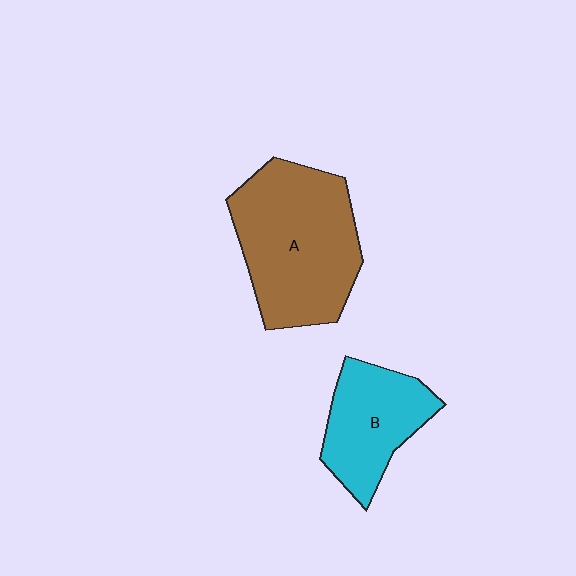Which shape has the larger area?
Shape A (brown).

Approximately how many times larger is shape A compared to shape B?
Approximately 1.6 times.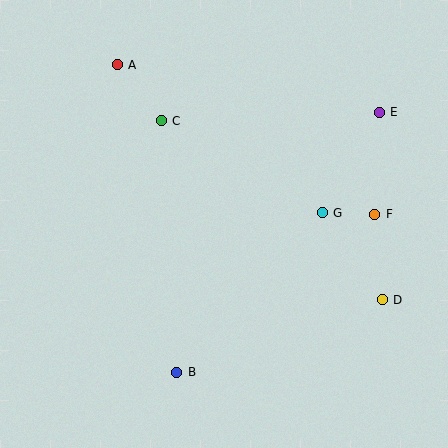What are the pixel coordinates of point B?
Point B is at (177, 372).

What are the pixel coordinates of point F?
Point F is at (375, 214).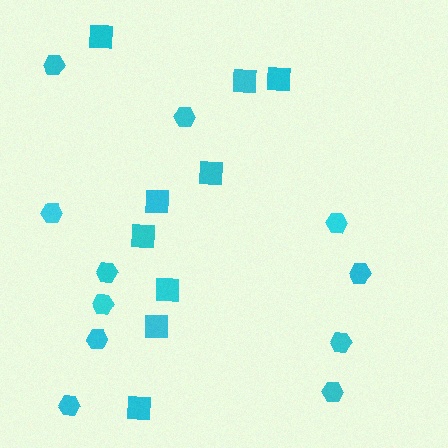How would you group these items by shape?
There are 2 groups: one group of squares (9) and one group of hexagons (11).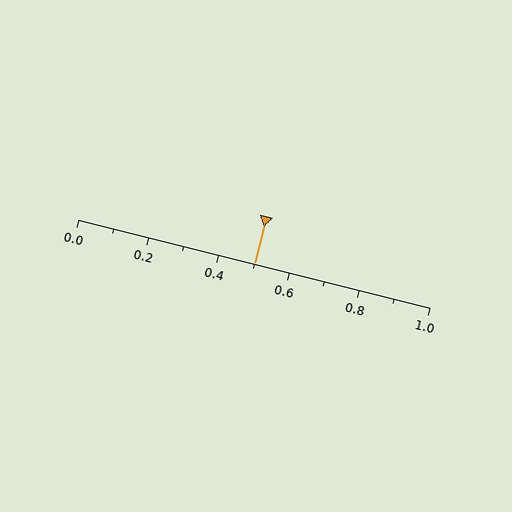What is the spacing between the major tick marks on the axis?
The major ticks are spaced 0.2 apart.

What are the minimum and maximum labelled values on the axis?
The axis runs from 0.0 to 1.0.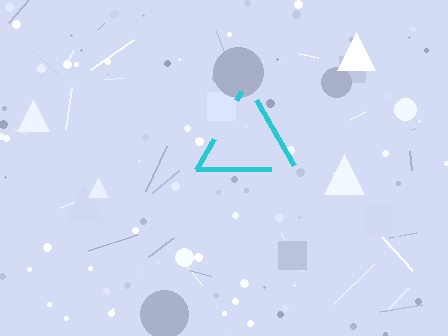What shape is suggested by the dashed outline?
The dashed outline suggests a triangle.